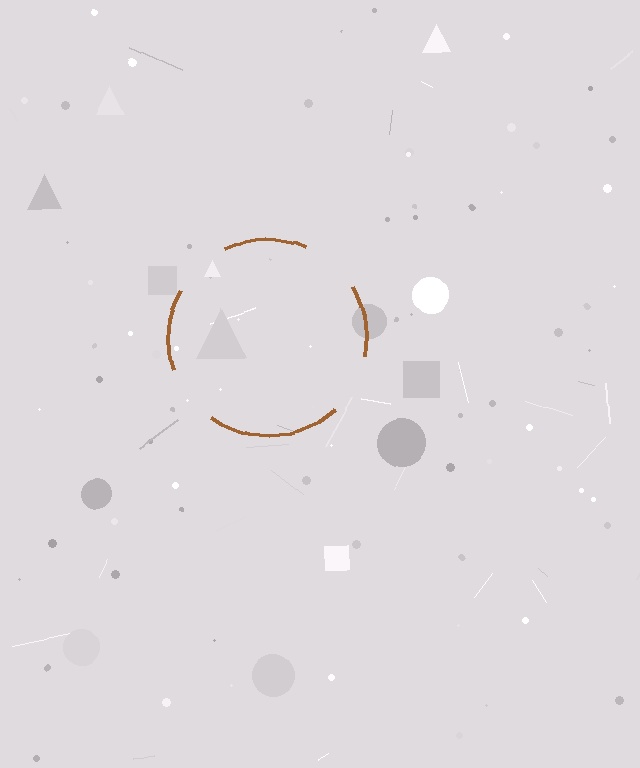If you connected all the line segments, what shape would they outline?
They would outline a circle.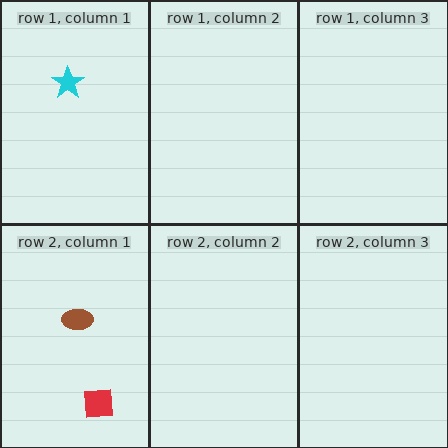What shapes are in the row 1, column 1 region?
The cyan star.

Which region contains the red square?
The row 2, column 1 region.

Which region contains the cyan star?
The row 1, column 1 region.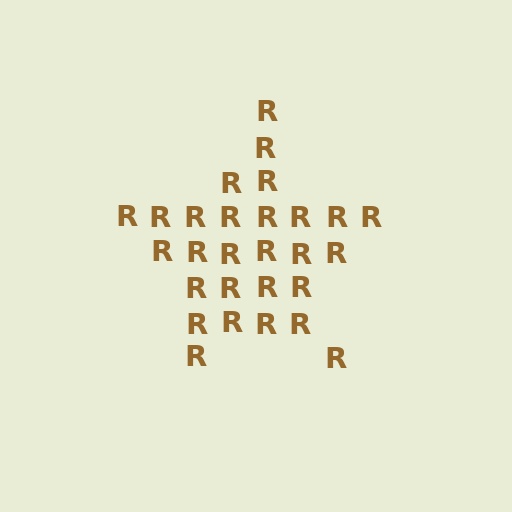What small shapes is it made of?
It is made of small letter R's.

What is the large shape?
The large shape is a star.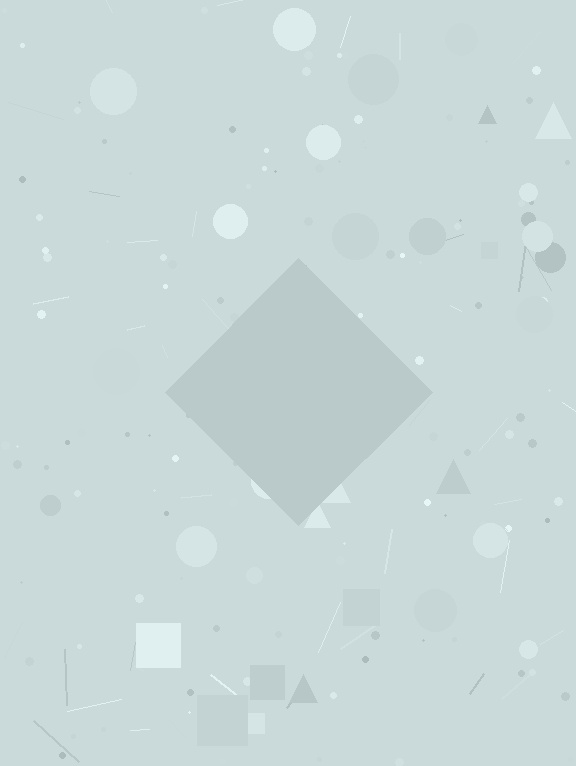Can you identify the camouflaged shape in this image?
The camouflaged shape is a diamond.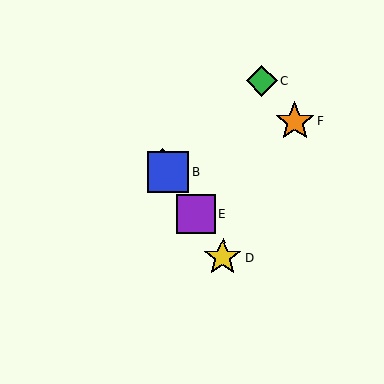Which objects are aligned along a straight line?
Objects A, B, D, E are aligned along a straight line.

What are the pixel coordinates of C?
Object C is at (262, 80).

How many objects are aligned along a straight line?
4 objects (A, B, D, E) are aligned along a straight line.